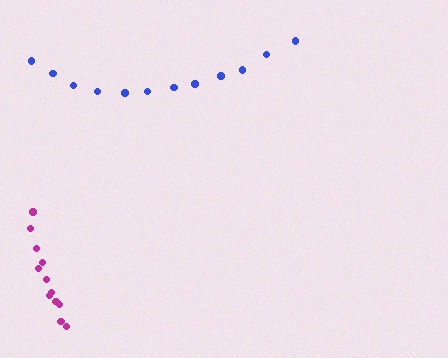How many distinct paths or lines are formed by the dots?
There are 2 distinct paths.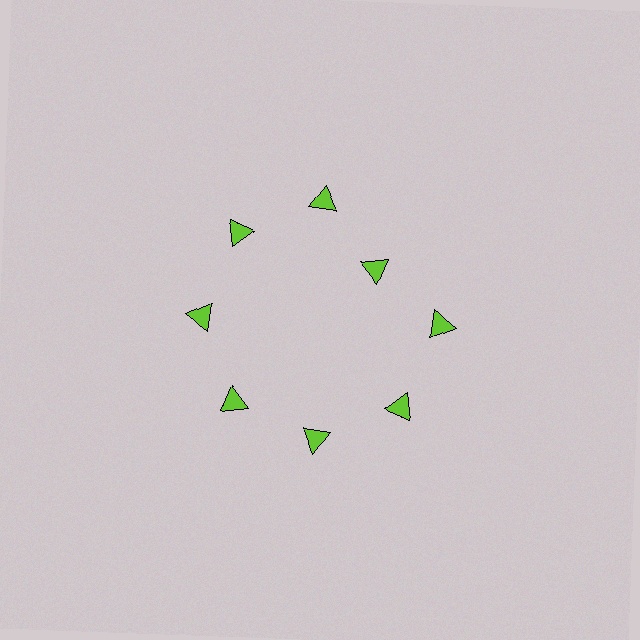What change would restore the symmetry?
The symmetry would be restored by moving it outward, back onto the ring so that all 8 triangles sit at equal angles and equal distance from the center.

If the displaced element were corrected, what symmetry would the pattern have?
It would have 8-fold rotational symmetry — the pattern would map onto itself every 45 degrees.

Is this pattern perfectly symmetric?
No. The 8 lime triangles are arranged in a ring, but one element near the 2 o'clock position is pulled inward toward the center, breaking the 8-fold rotational symmetry.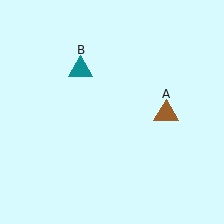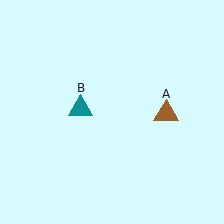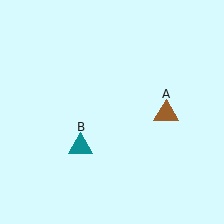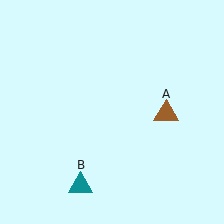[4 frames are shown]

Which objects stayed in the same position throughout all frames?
Brown triangle (object A) remained stationary.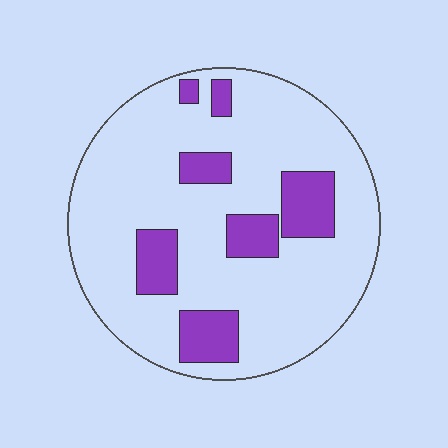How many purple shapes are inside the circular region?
7.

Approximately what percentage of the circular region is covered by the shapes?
Approximately 20%.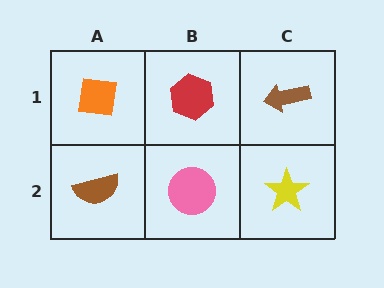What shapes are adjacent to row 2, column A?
An orange square (row 1, column A), a pink circle (row 2, column B).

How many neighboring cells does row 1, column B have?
3.